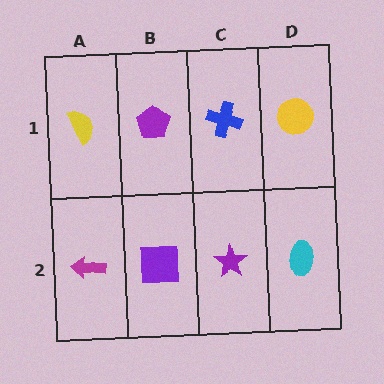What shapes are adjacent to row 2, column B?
A purple pentagon (row 1, column B), a magenta arrow (row 2, column A), a purple star (row 2, column C).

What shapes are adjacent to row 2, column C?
A blue cross (row 1, column C), a purple square (row 2, column B), a cyan ellipse (row 2, column D).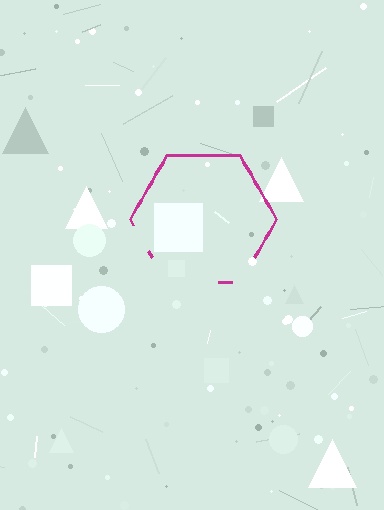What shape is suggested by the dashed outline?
The dashed outline suggests a hexagon.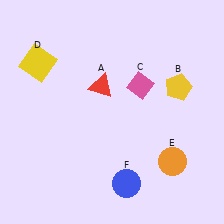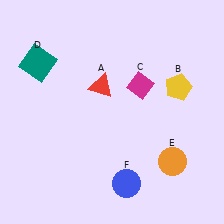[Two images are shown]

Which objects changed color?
C changed from pink to magenta. D changed from yellow to teal.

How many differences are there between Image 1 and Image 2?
There are 2 differences between the two images.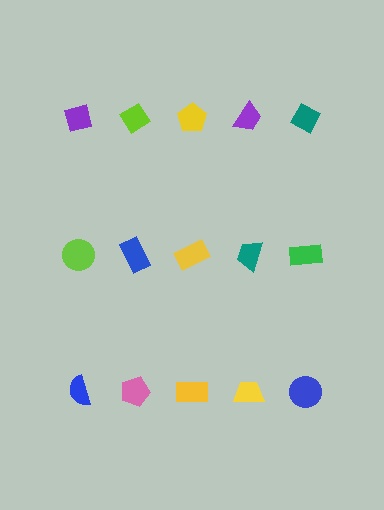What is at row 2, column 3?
A yellow rectangle.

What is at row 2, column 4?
A teal trapezoid.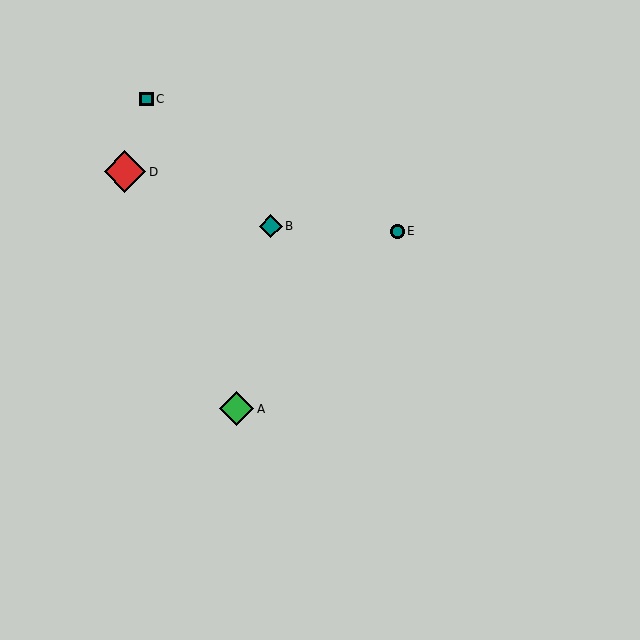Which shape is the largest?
The red diamond (labeled D) is the largest.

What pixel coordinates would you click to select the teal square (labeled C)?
Click at (146, 99) to select the teal square C.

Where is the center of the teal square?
The center of the teal square is at (146, 99).